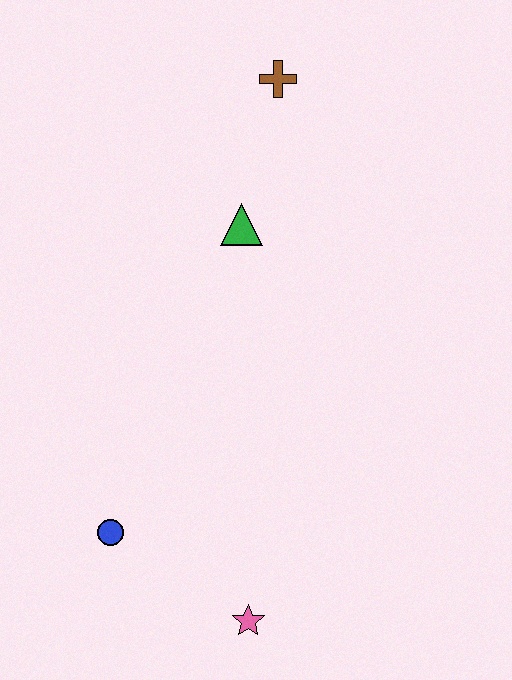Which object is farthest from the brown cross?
The pink star is farthest from the brown cross.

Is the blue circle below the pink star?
No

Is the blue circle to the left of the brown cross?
Yes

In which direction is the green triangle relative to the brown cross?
The green triangle is below the brown cross.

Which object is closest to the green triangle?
The brown cross is closest to the green triangle.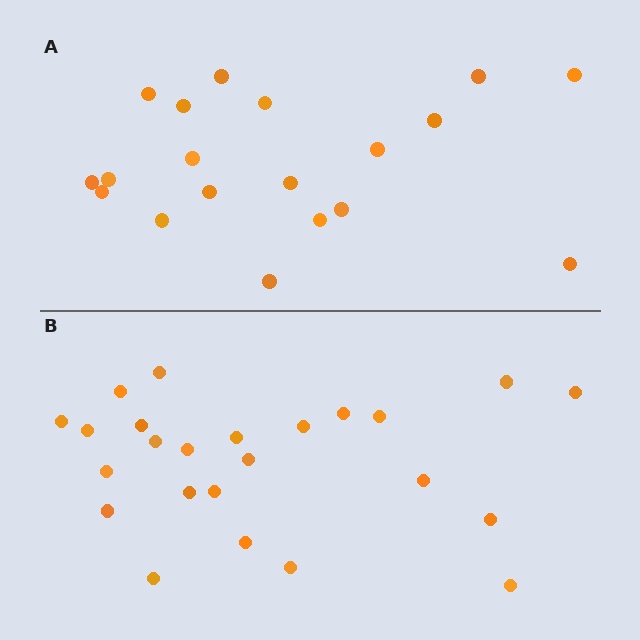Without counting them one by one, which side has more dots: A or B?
Region B (the bottom region) has more dots.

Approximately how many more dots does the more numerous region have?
Region B has about 5 more dots than region A.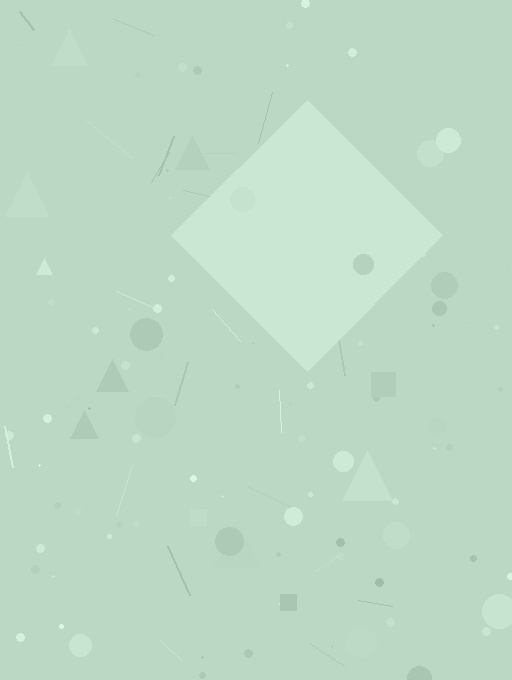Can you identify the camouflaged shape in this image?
The camouflaged shape is a diamond.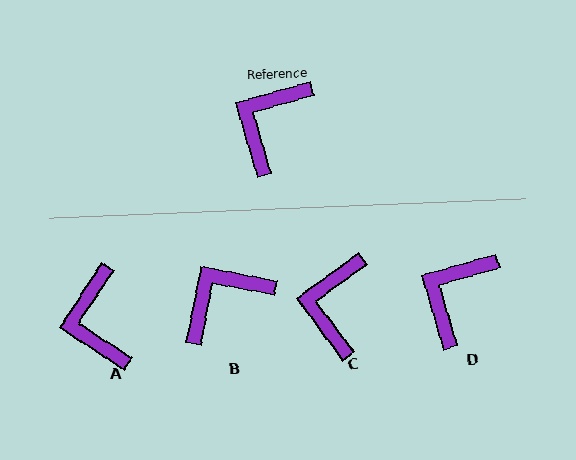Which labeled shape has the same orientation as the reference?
D.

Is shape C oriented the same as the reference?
No, it is off by about 20 degrees.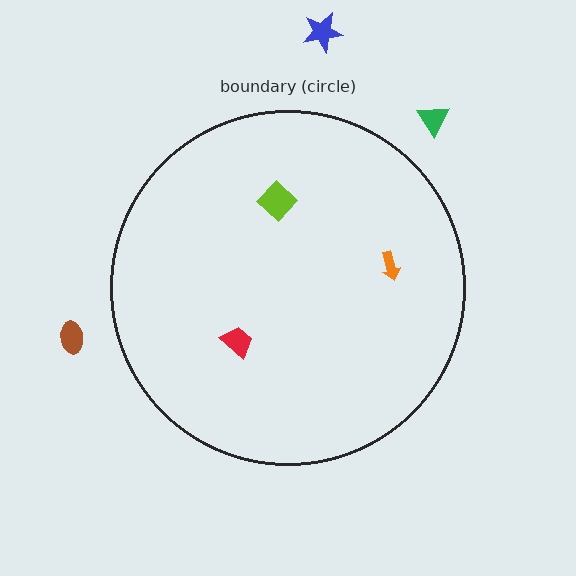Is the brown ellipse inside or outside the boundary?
Outside.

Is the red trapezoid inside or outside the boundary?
Inside.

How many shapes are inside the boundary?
3 inside, 3 outside.